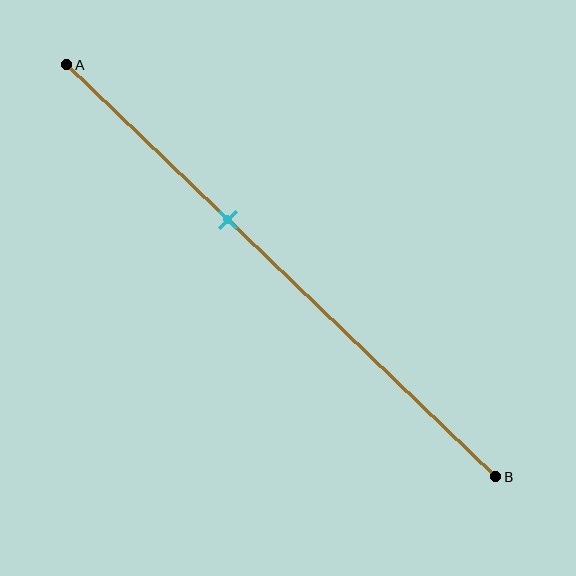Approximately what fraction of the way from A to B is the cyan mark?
The cyan mark is approximately 40% of the way from A to B.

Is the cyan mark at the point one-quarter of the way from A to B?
No, the mark is at about 40% from A, not at the 25% one-quarter point.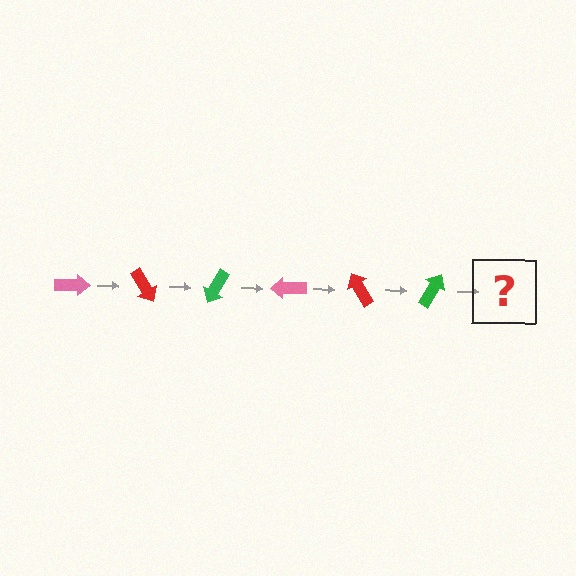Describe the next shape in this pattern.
It should be a pink arrow, rotated 360 degrees from the start.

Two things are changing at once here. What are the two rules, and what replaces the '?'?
The two rules are that it rotates 60 degrees each step and the color cycles through pink, red, and green. The '?' should be a pink arrow, rotated 360 degrees from the start.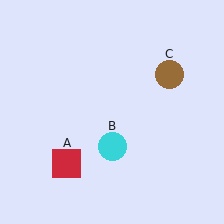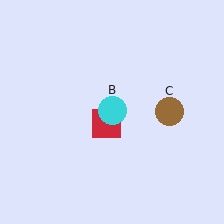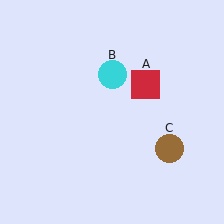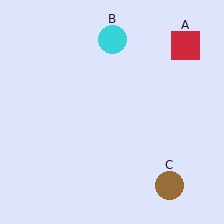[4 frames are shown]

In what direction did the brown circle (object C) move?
The brown circle (object C) moved down.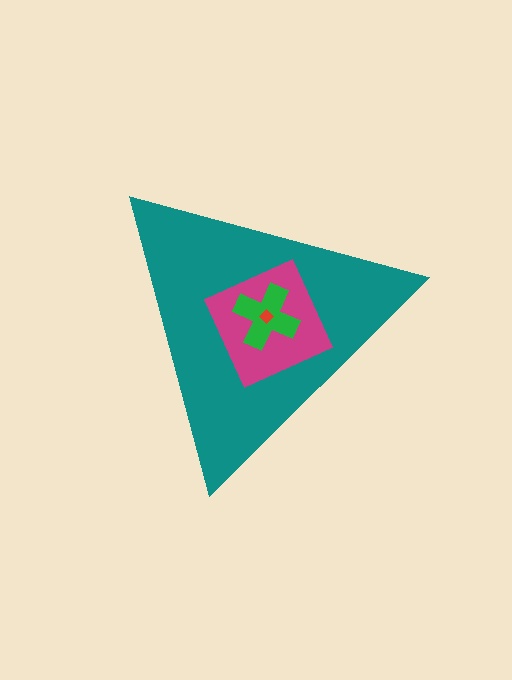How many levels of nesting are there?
4.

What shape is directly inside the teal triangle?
The magenta square.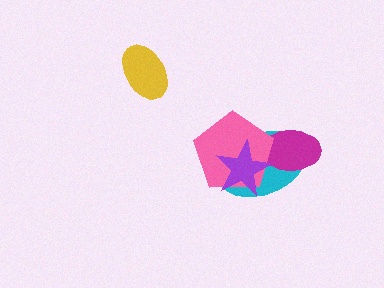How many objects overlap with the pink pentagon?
3 objects overlap with the pink pentagon.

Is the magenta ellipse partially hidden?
Yes, it is partially covered by another shape.